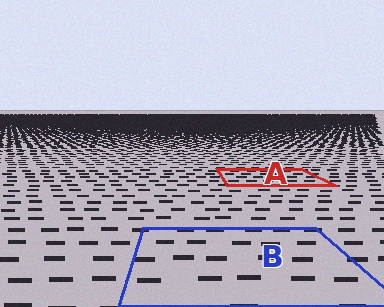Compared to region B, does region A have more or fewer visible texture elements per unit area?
Region A has more texture elements per unit area — they are packed more densely because it is farther away.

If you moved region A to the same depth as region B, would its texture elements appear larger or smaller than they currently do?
They would appear larger. At a closer depth, the same texture elements are projected at a bigger on-screen size.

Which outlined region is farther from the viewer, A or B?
Region A is farther from the viewer — the texture elements inside it appear smaller and more densely packed.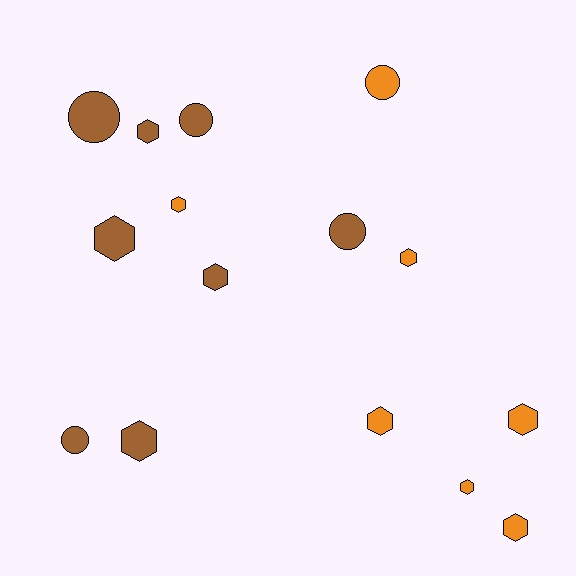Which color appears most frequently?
Brown, with 8 objects.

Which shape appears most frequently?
Hexagon, with 10 objects.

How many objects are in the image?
There are 15 objects.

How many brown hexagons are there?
There are 4 brown hexagons.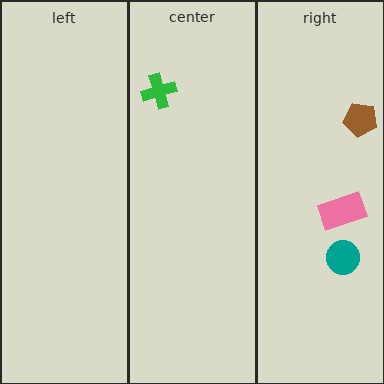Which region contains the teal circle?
The right region.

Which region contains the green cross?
The center region.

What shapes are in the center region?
The green cross.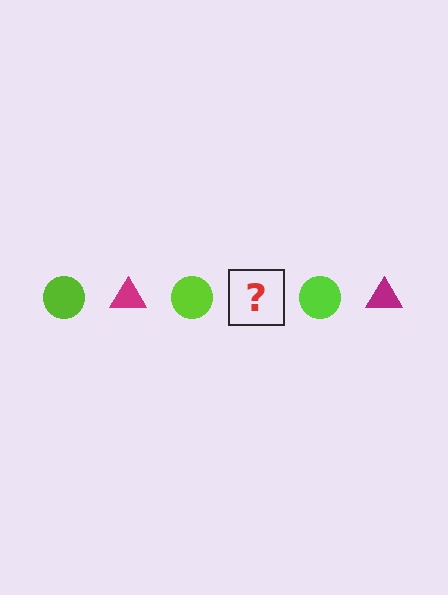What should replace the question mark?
The question mark should be replaced with a magenta triangle.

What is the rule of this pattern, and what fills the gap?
The rule is that the pattern alternates between lime circle and magenta triangle. The gap should be filled with a magenta triangle.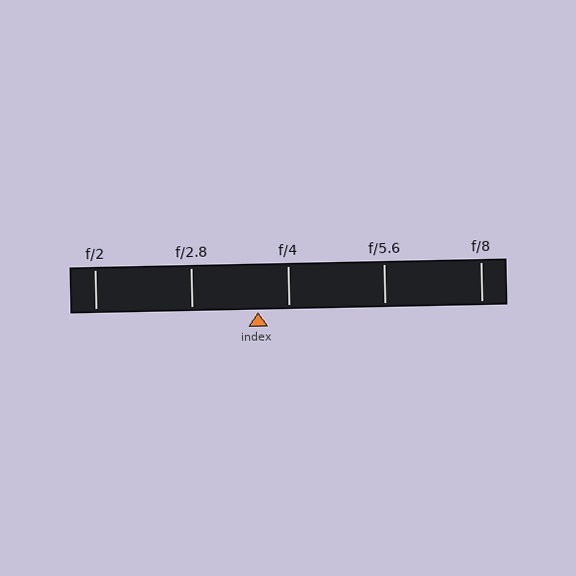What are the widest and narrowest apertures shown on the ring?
The widest aperture shown is f/2 and the narrowest is f/8.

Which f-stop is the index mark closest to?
The index mark is closest to f/4.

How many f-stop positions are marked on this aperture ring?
There are 5 f-stop positions marked.